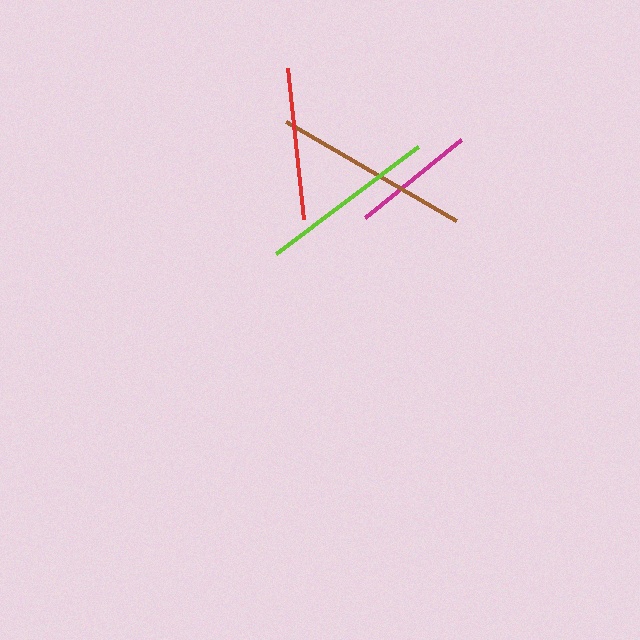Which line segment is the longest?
The brown line is the longest at approximately 197 pixels.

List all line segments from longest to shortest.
From longest to shortest: brown, lime, red, magenta.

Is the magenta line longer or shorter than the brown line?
The brown line is longer than the magenta line.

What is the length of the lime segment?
The lime segment is approximately 177 pixels long.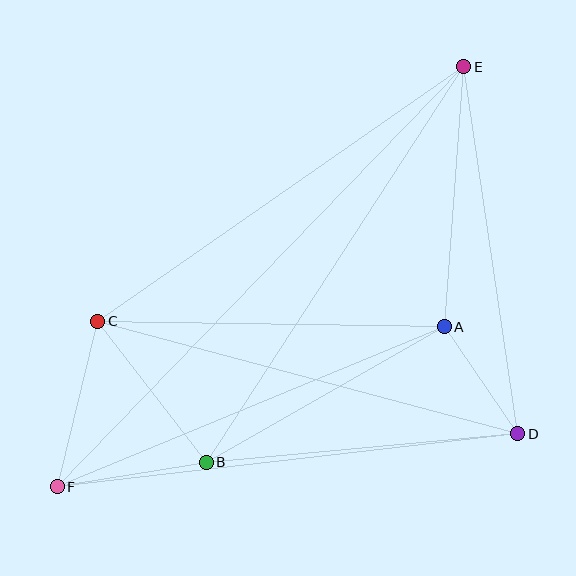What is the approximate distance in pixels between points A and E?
The distance between A and E is approximately 261 pixels.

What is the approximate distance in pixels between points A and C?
The distance between A and C is approximately 346 pixels.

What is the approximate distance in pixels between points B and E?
The distance between B and E is approximately 472 pixels.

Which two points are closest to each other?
Points A and D are closest to each other.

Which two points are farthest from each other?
Points E and F are farthest from each other.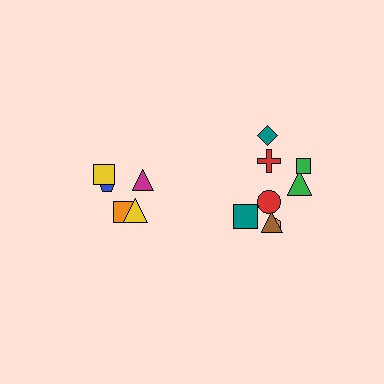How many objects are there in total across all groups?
There are 13 objects.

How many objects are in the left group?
There are 5 objects.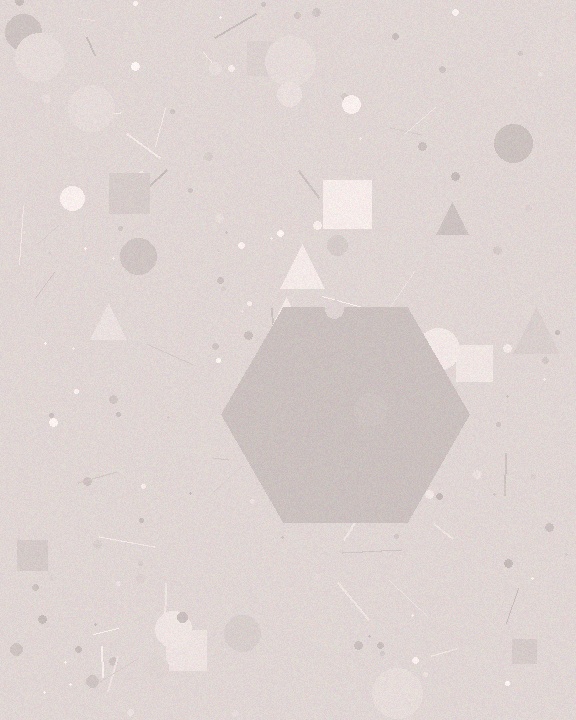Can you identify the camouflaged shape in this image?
The camouflaged shape is a hexagon.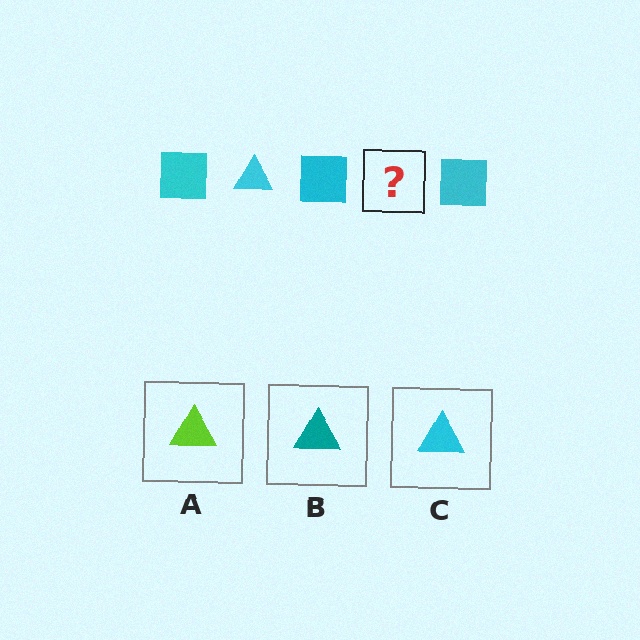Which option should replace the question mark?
Option C.